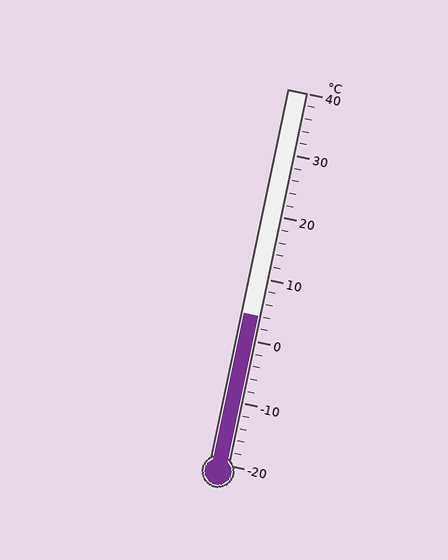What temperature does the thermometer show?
The thermometer shows approximately 4°C.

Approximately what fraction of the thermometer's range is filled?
The thermometer is filled to approximately 40% of its range.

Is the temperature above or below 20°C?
The temperature is below 20°C.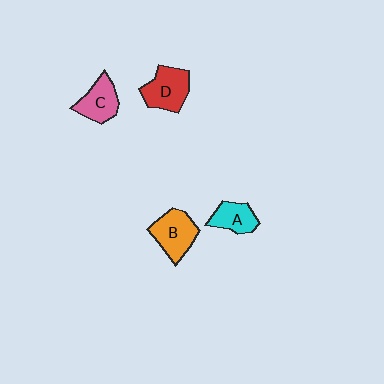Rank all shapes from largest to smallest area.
From largest to smallest: D (red), B (orange), C (pink), A (cyan).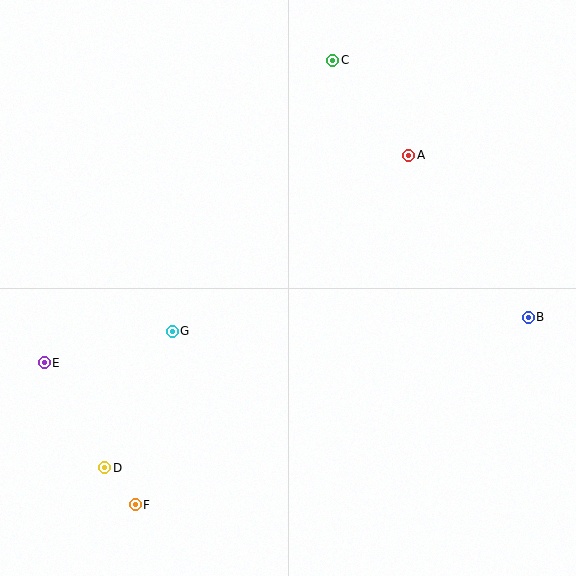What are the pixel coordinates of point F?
Point F is at (135, 505).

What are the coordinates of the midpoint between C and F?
The midpoint between C and F is at (234, 282).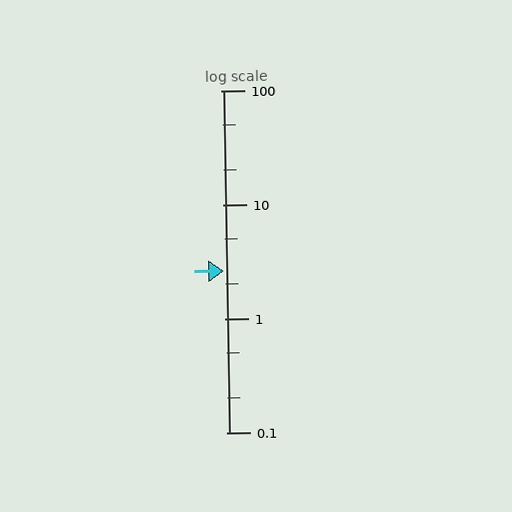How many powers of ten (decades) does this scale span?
The scale spans 3 decades, from 0.1 to 100.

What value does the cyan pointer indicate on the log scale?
The pointer indicates approximately 2.6.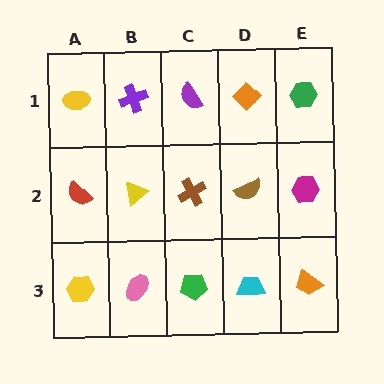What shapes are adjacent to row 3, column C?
A brown cross (row 2, column C), a pink ellipse (row 3, column B), a cyan trapezoid (row 3, column D).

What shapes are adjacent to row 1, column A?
A red semicircle (row 2, column A), a purple cross (row 1, column B).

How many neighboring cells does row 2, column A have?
3.